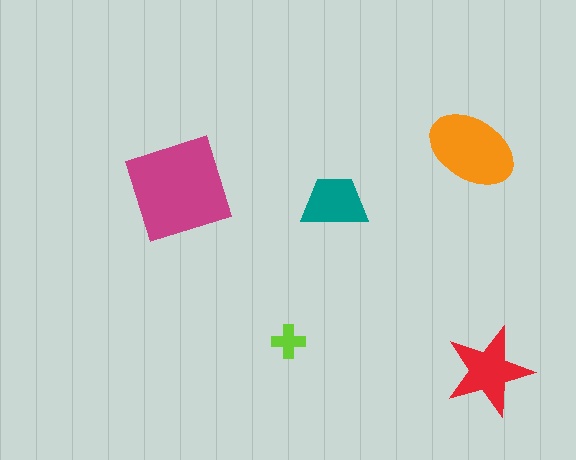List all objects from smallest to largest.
The lime cross, the teal trapezoid, the red star, the orange ellipse, the magenta diamond.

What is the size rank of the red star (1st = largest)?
3rd.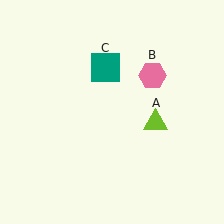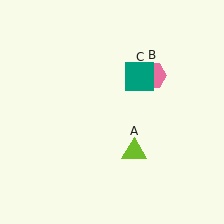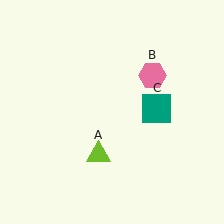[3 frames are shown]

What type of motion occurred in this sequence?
The lime triangle (object A), teal square (object C) rotated clockwise around the center of the scene.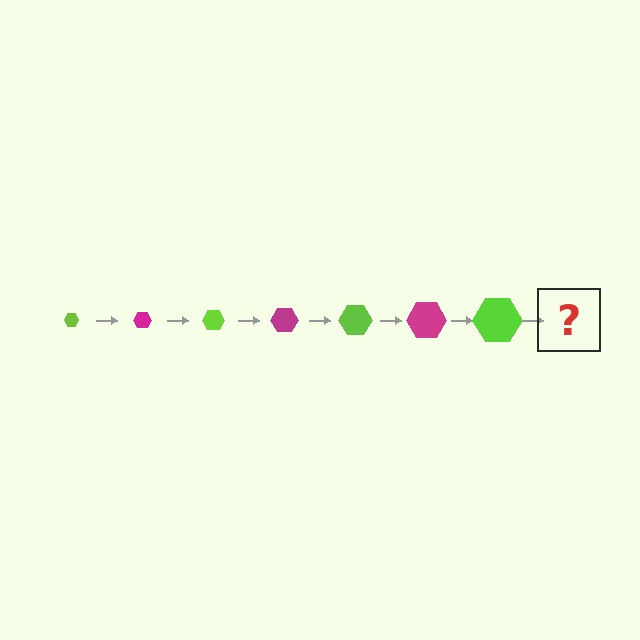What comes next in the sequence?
The next element should be a magenta hexagon, larger than the previous one.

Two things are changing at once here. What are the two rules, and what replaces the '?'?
The two rules are that the hexagon grows larger each step and the color cycles through lime and magenta. The '?' should be a magenta hexagon, larger than the previous one.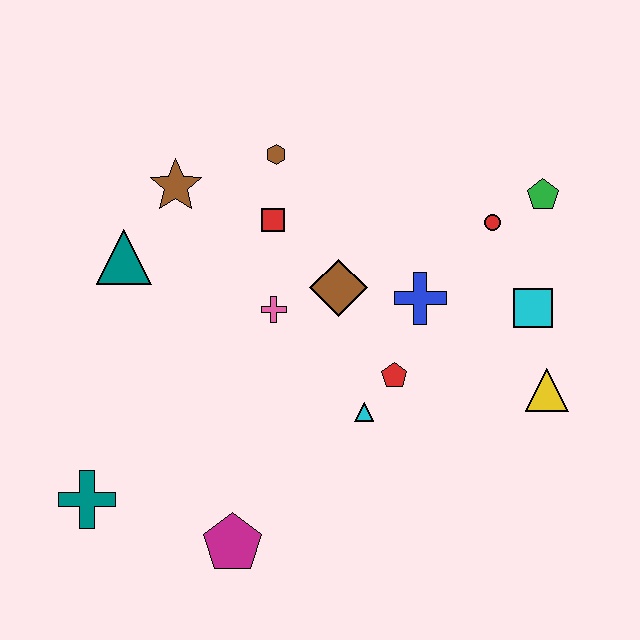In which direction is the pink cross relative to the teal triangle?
The pink cross is to the right of the teal triangle.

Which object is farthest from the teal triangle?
The yellow triangle is farthest from the teal triangle.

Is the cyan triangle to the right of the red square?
Yes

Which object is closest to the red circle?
The green pentagon is closest to the red circle.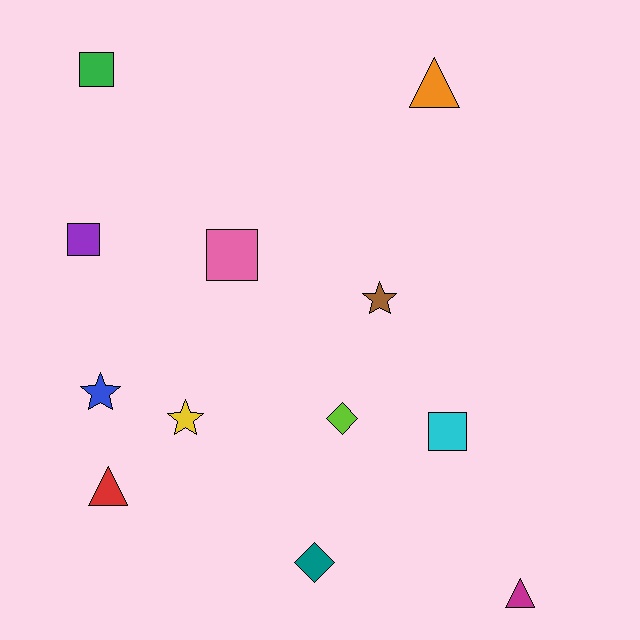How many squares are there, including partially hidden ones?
There are 4 squares.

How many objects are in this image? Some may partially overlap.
There are 12 objects.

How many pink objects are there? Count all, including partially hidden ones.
There is 1 pink object.